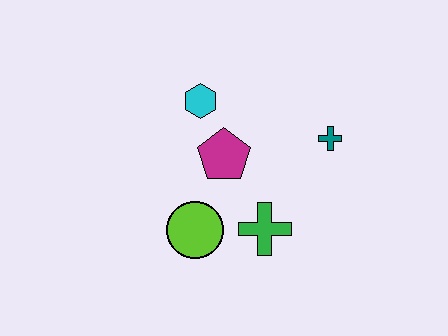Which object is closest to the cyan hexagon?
The magenta pentagon is closest to the cyan hexagon.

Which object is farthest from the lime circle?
The teal cross is farthest from the lime circle.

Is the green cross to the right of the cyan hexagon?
Yes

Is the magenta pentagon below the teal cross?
Yes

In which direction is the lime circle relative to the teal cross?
The lime circle is to the left of the teal cross.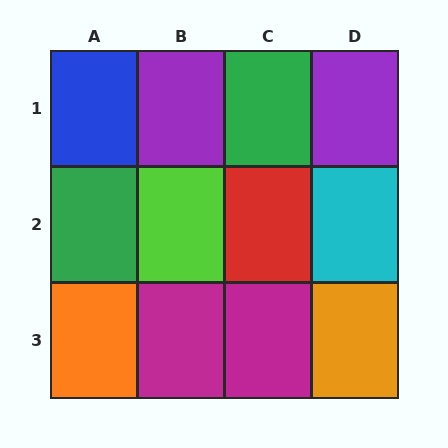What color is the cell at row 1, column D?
Purple.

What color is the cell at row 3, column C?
Magenta.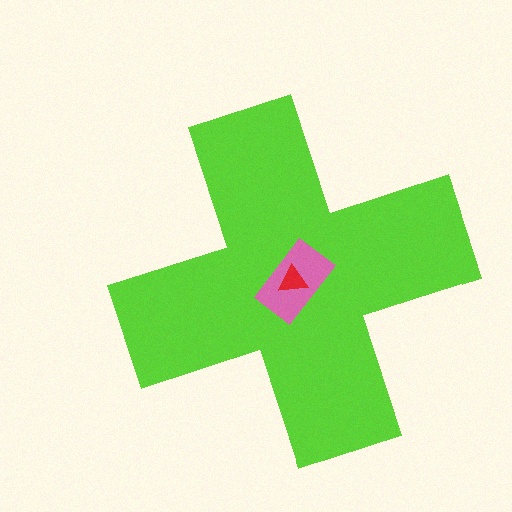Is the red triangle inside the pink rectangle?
Yes.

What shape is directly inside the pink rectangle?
The red triangle.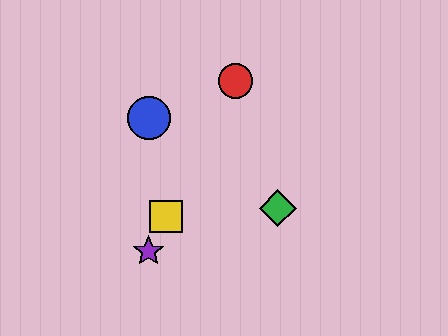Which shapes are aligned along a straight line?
The red circle, the yellow square, the purple star are aligned along a straight line.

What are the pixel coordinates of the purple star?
The purple star is at (148, 251).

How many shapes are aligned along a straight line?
3 shapes (the red circle, the yellow square, the purple star) are aligned along a straight line.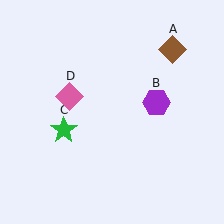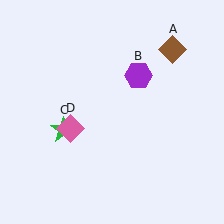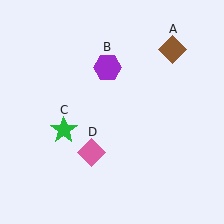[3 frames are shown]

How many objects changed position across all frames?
2 objects changed position: purple hexagon (object B), pink diamond (object D).